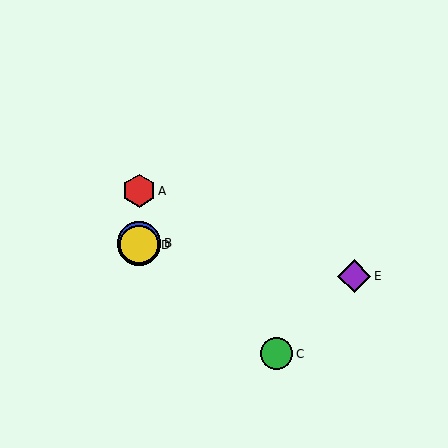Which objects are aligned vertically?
Objects A, B, D are aligned vertically.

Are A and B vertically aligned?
Yes, both are at x≈139.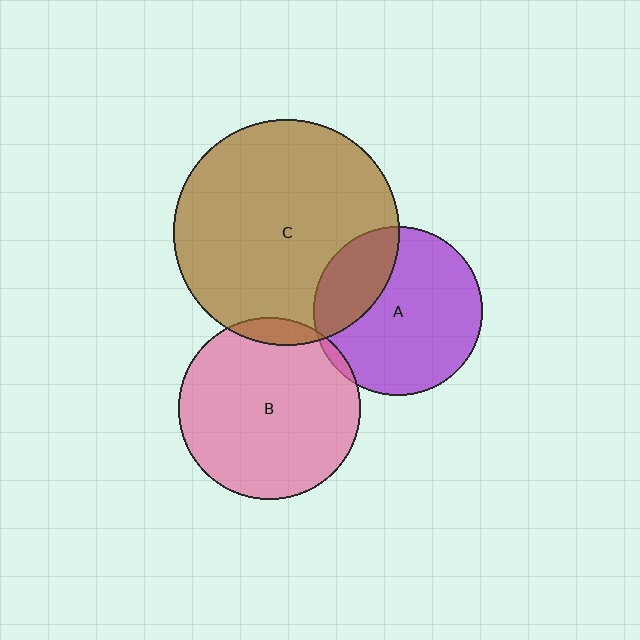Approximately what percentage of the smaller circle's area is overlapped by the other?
Approximately 5%.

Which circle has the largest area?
Circle C (brown).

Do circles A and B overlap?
Yes.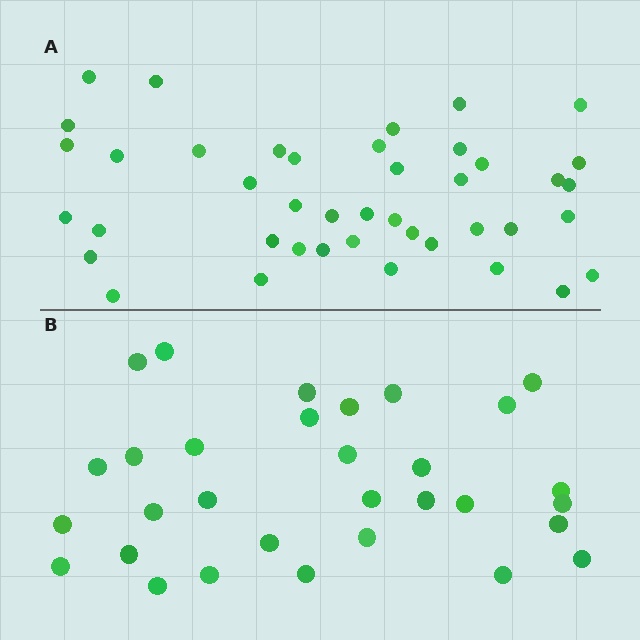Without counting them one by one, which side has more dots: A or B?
Region A (the top region) has more dots.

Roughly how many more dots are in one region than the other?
Region A has roughly 12 or so more dots than region B.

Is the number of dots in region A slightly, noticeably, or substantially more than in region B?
Region A has noticeably more, but not dramatically so. The ratio is roughly 1.4 to 1.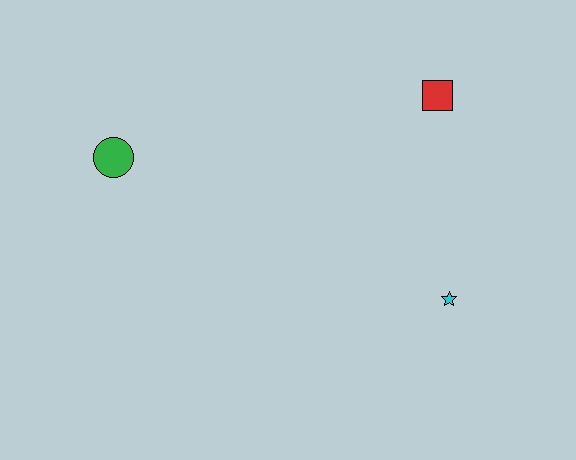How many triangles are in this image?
There are no triangles.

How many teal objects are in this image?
There are no teal objects.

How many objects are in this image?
There are 3 objects.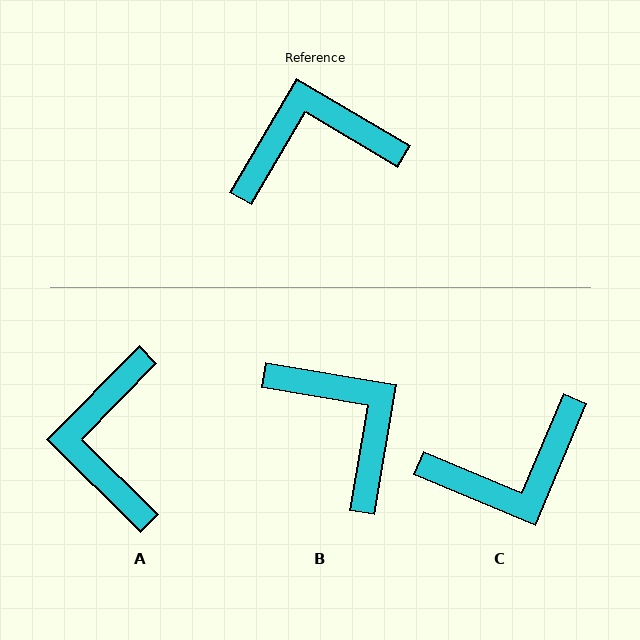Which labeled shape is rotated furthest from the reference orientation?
C, about 172 degrees away.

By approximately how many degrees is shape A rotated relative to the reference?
Approximately 76 degrees counter-clockwise.